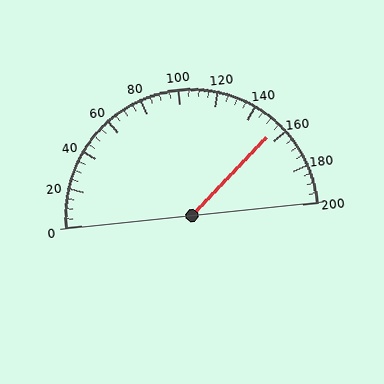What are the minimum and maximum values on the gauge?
The gauge ranges from 0 to 200.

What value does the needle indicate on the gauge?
The needle indicates approximately 155.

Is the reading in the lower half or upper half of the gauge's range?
The reading is in the upper half of the range (0 to 200).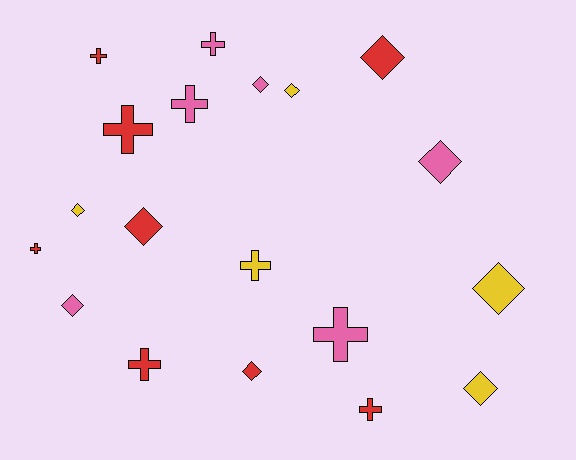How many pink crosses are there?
There are 3 pink crosses.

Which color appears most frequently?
Red, with 8 objects.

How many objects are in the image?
There are 19 objects.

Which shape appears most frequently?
Diamond, with 10 objects.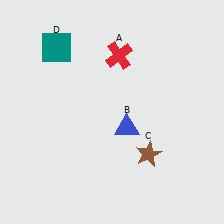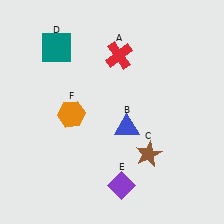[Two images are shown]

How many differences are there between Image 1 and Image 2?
There are 2 differences between the two images.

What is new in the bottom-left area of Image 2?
An orange hexagon (F) was added in the bottom-left area of Image 2.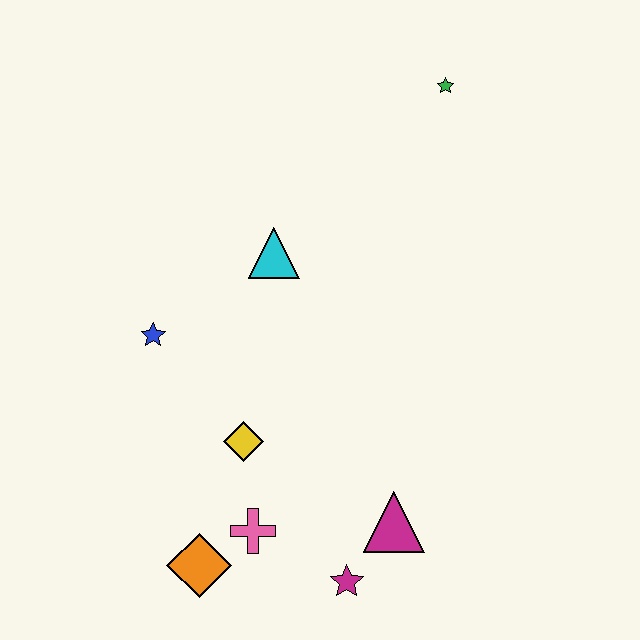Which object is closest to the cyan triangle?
The blue star is closest to the cyan triangle.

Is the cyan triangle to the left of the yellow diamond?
No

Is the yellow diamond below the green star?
Yes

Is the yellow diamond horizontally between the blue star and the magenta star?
Yes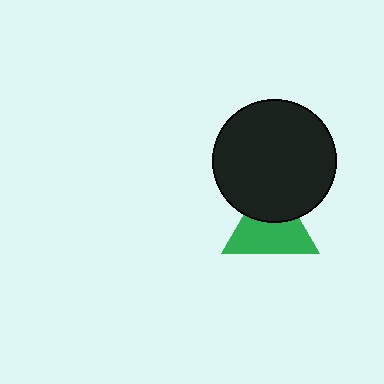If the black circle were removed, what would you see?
You would see the complete green triangle.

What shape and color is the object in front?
The object in front is a black circle.